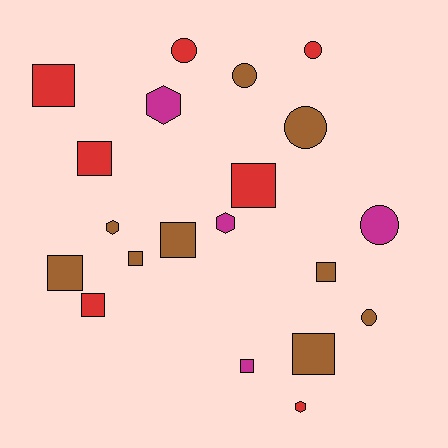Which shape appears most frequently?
Square, with 10 objects.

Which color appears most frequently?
Brown, with 9 objects.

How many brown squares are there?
There are 5 brown squares.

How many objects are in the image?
There are 20 objects.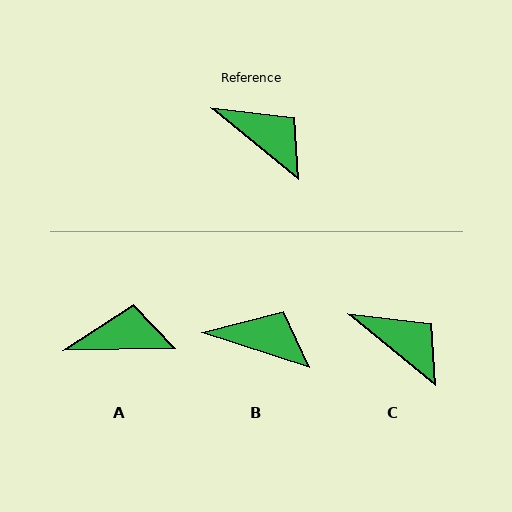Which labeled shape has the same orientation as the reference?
C.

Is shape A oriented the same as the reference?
No, it is off by about 40 degrees.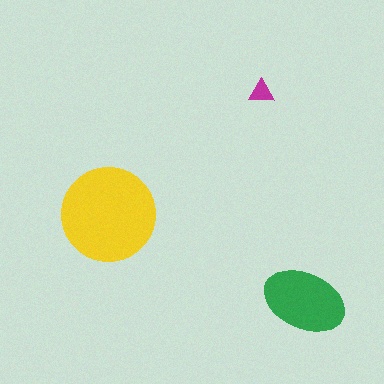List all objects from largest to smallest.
The yellow circle, the green ellipse, the magenta triangle.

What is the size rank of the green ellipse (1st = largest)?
2nd.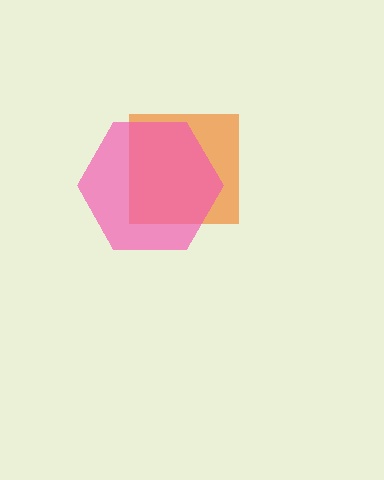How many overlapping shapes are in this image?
There are 2 overlapping shapes in the image.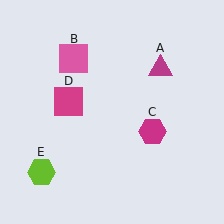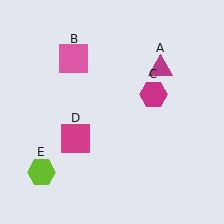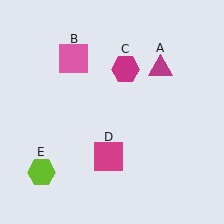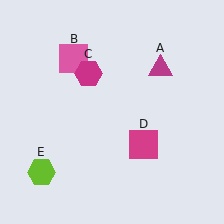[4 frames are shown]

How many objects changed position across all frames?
2 objects changed position: magenta hexagon (object C), magenta square (object D).